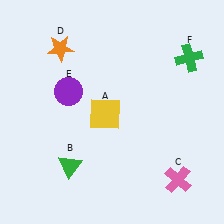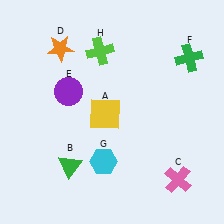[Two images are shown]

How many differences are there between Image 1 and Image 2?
There are 2 differences between the two images.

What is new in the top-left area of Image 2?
A lime cross (H) was added in the top-left area of Image 2.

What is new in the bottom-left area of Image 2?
A cyan hexagon (G) was added in the bottom-left area of Image 2.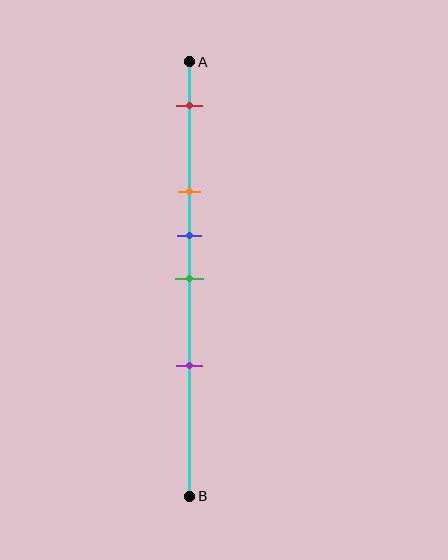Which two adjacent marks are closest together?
The blue and green marks are the closest adjacent pair.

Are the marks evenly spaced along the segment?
No, the marks are not evenly spaced.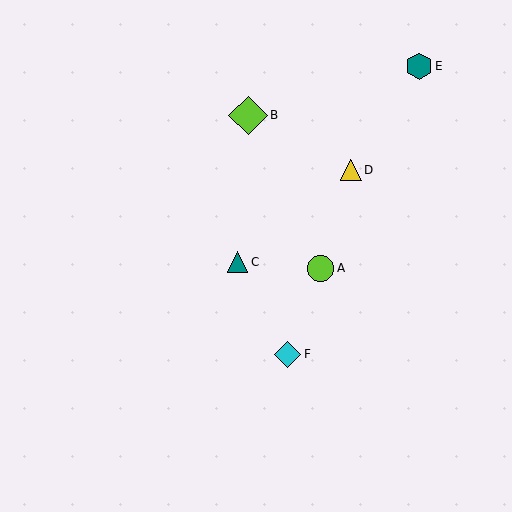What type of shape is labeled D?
Shape D is a yellow triangle.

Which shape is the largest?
The lime diamond (labeled B) is the largest.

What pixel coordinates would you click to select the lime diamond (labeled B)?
Click at (248, 115) to select the lime diamond B.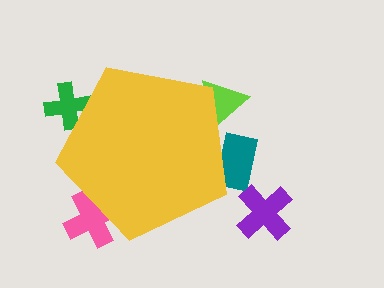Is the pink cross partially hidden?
Yes, the pink cross is partially hidden behind the yellow pentagon.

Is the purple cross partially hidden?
No, the purple cross is fully visible.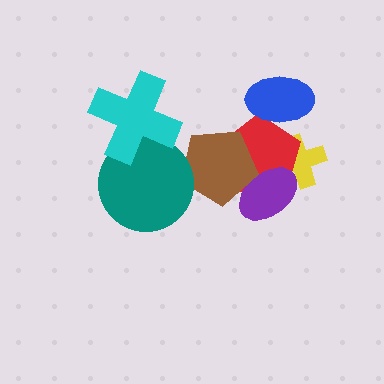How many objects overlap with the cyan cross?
1 object overlaps with the cyan cross.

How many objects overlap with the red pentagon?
4 objects overlap with the red pentagon.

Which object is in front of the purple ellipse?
The brown pentagon is in front of the purple ellipse.